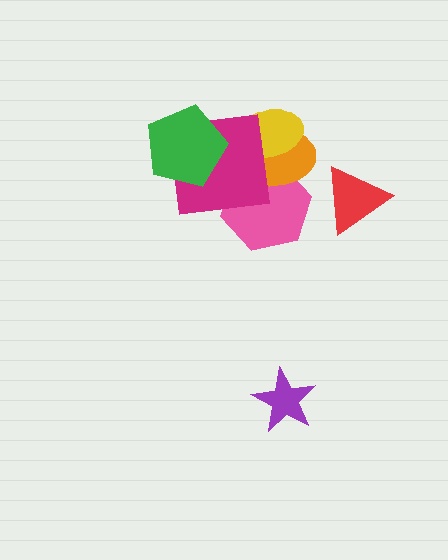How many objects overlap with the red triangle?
0 objects overlap with the red triangle.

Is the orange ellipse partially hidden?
Yes, it is partially covered by another shape.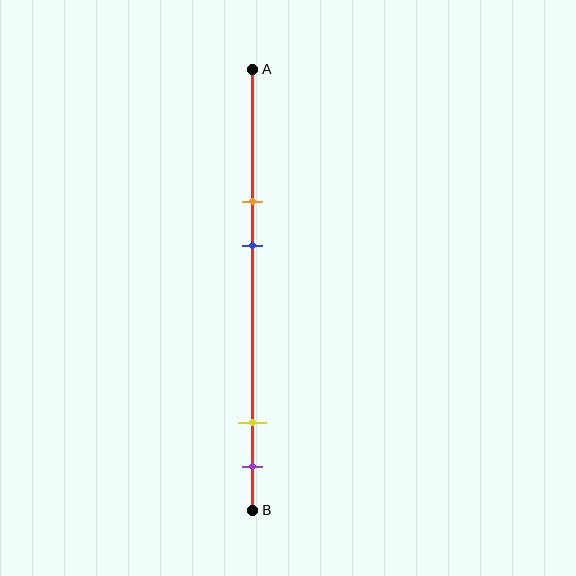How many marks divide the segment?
There are 4 marks dividing the segment.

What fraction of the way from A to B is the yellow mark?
The yellow mark is approximately 80% (0.8) of the way from A to B.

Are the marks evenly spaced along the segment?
No, the marks are not evenly spaced.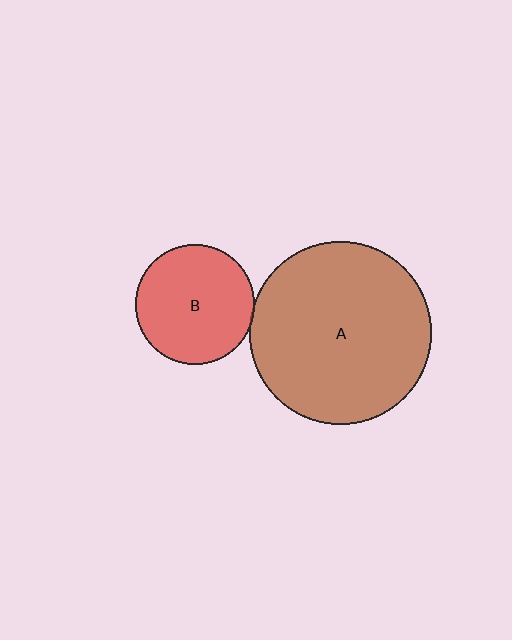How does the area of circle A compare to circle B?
Approximately 2.3 times.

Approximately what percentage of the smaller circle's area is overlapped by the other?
Approximately 5%.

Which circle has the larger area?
Circle A (brown).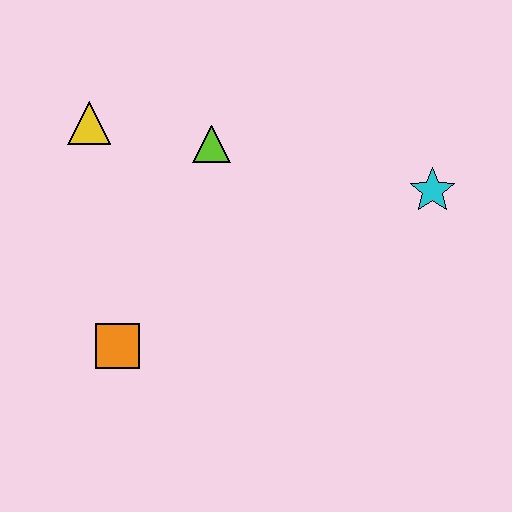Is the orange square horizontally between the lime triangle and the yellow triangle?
Yes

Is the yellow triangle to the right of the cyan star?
No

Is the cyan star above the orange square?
Yes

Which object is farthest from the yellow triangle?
The cyan star is farthest from the yellow triangle.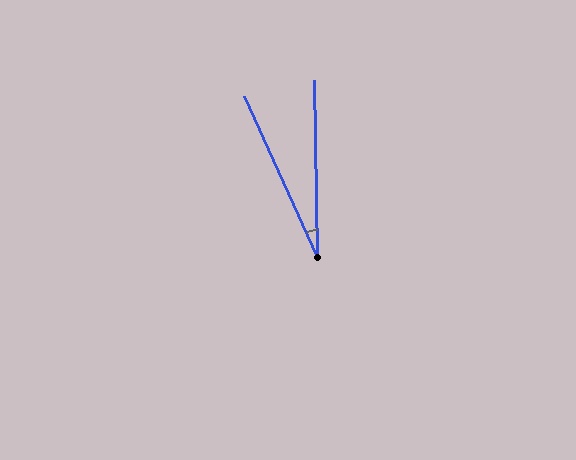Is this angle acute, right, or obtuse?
It is acute.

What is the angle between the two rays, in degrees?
Approximately 24 degrees.